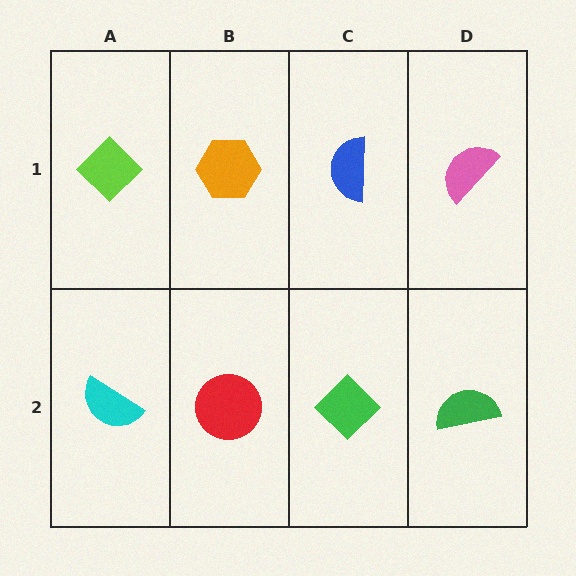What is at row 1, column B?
An orange hexagon.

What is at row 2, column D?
A green semicircle.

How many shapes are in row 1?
4 shapes.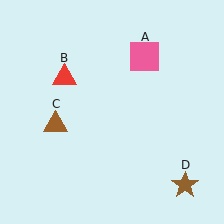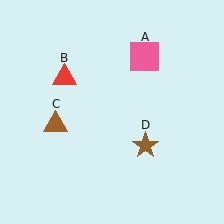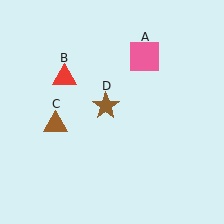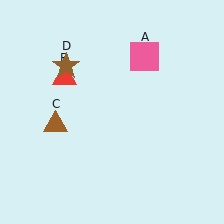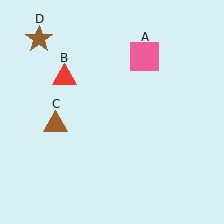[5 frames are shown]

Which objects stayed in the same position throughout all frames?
Pink square (object A) and red triangle (object B) and brown triangle (object C) remained stationary.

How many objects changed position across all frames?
1 object changed position: brown star (object D).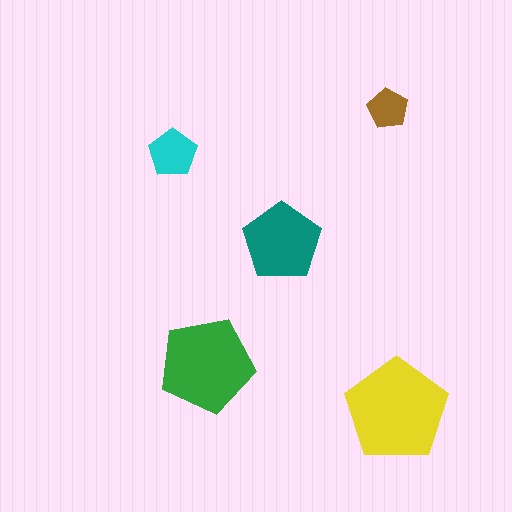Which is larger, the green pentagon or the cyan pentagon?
The green one.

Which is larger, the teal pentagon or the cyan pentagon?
The teal one.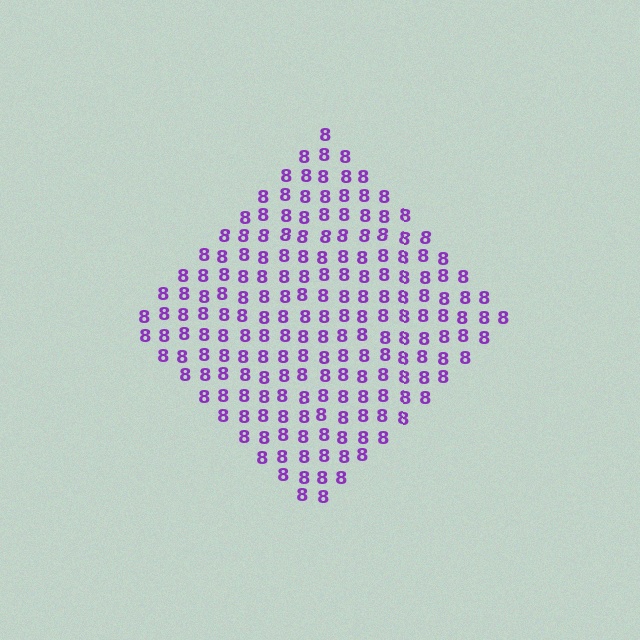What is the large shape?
The large shape is a diamond.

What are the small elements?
The small elements are digit 8's.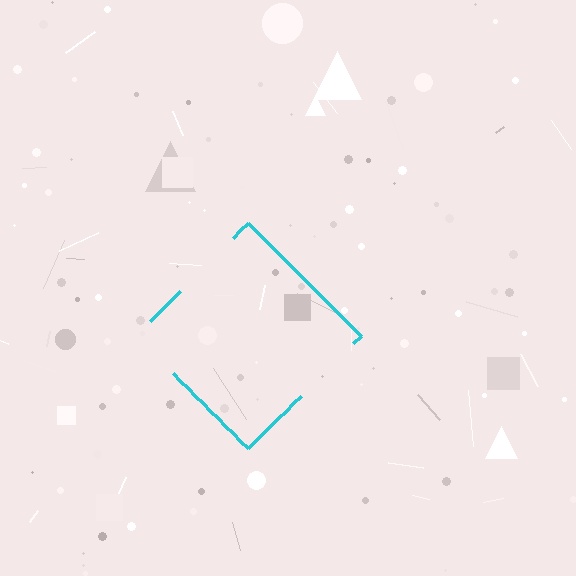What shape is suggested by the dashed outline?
The dashed outline suggests a diamond.